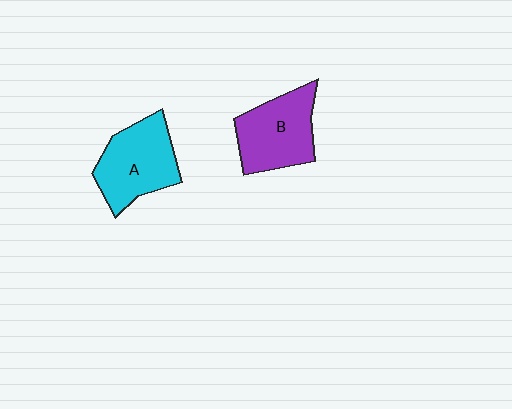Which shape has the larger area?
Shape A (cyan).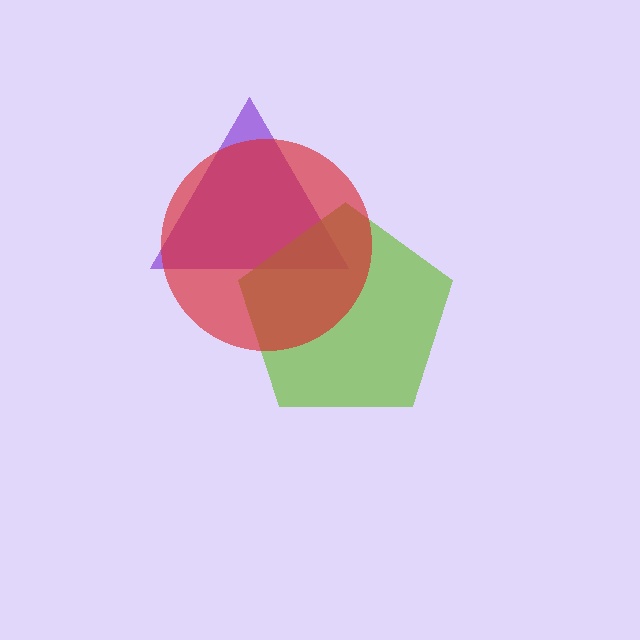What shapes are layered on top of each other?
The layered shapes are: a purple triangle, a lime pentagon, a red circle.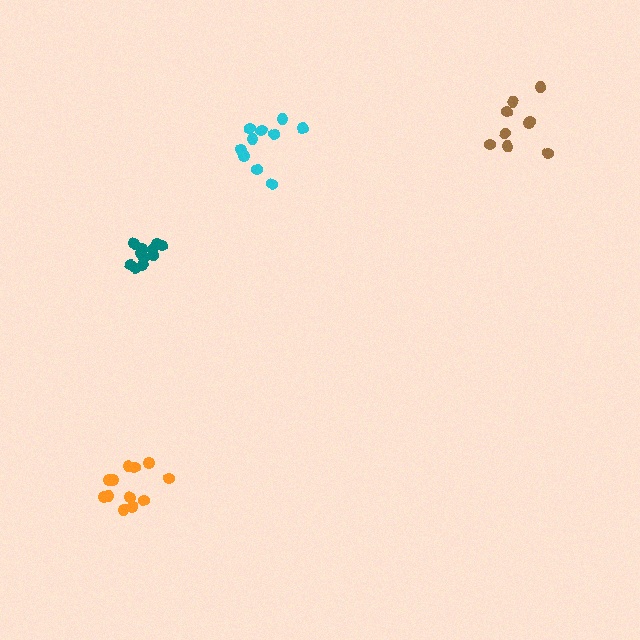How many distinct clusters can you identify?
There are 4 distinct clusters.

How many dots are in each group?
Group 1: 11 dots, Group 2: 12 dots, Group 3: 11 dots, Group 4: 9 dots (43 total).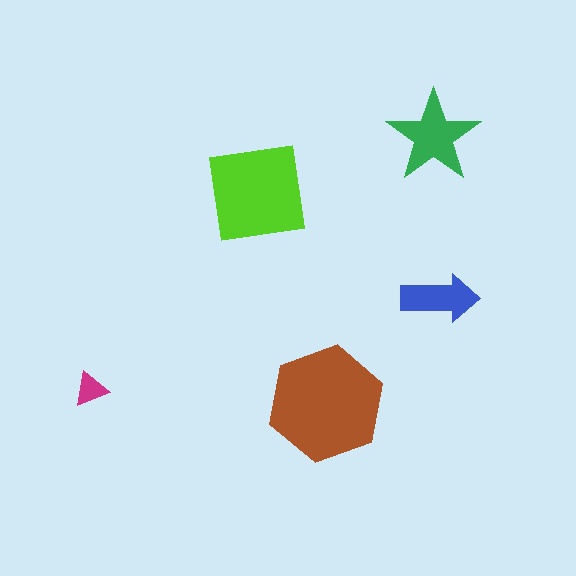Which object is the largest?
The brown hexagon.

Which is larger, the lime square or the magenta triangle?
The lime square.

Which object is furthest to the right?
The blue arrow is rightmost.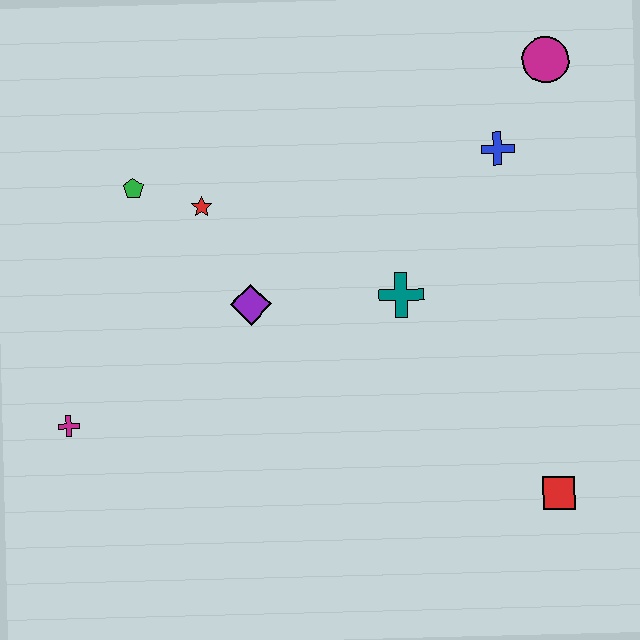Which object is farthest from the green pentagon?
The red square is farthest from the green pentagon.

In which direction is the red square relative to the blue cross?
The red square is below the blue cross.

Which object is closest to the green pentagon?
The red star is closest to the green pentagon.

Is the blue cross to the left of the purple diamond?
No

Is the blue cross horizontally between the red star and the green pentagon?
No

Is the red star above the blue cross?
No